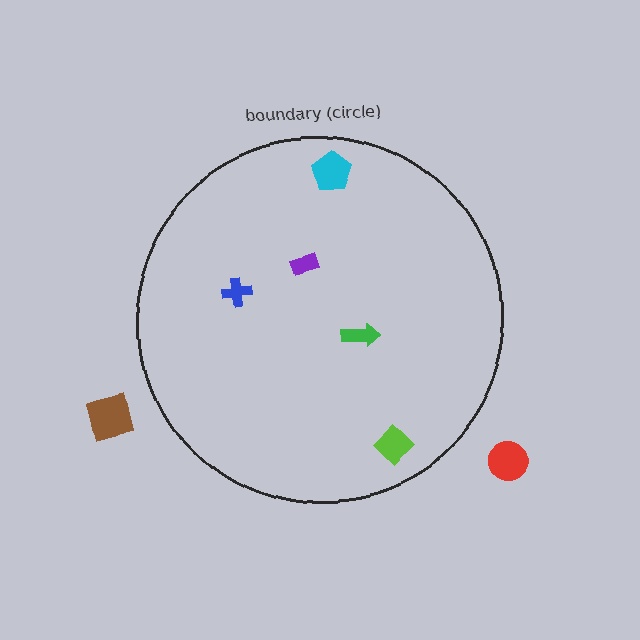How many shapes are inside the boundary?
5 inside, 2 outside.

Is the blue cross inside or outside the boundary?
Inside.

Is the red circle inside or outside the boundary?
Outside.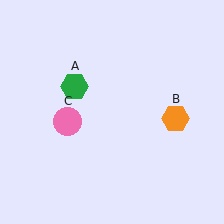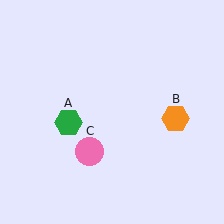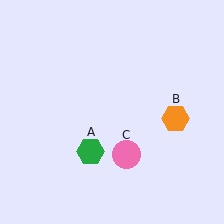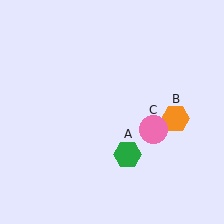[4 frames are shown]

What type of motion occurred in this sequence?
The green hexagon (object A), pink circle (object C) rotated counterclockwise around the center of the scene.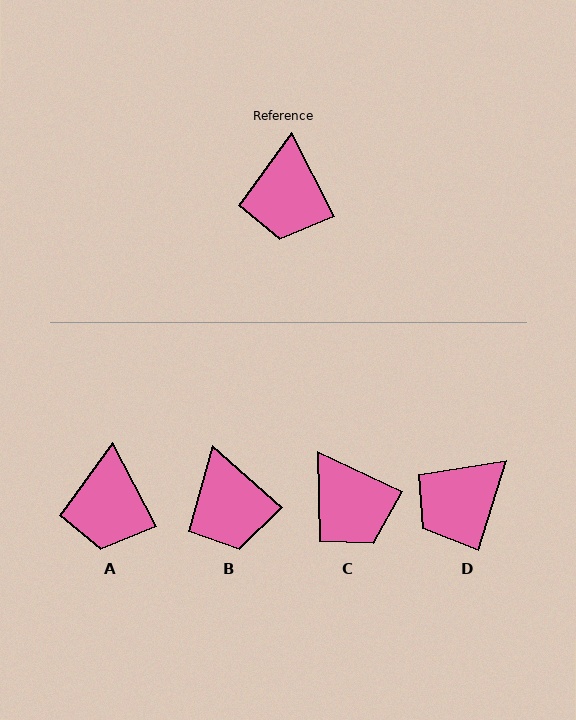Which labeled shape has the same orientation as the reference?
A.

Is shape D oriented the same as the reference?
No, it is off by about 45 degrees.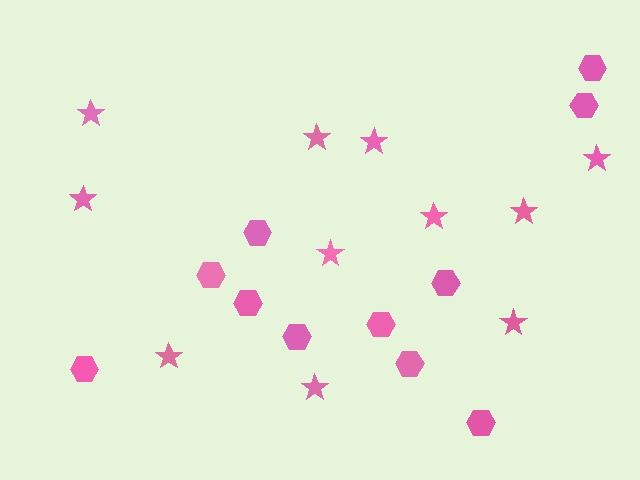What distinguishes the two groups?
There are 2 groups: one group of stars (11) and one group of hexagons (11).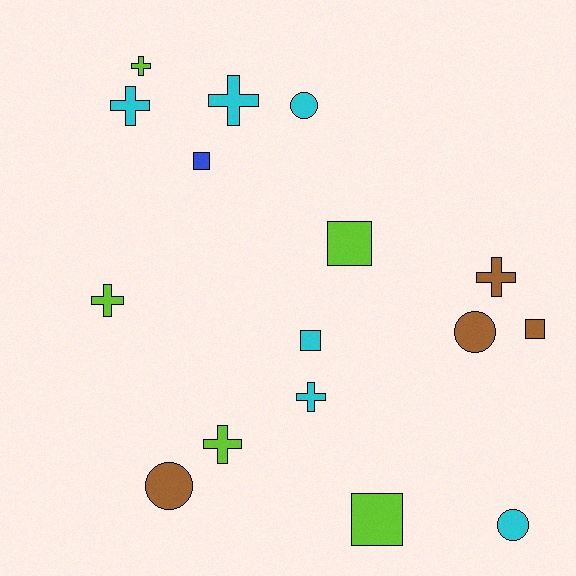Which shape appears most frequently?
Cross, with 7 objects.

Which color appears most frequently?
Cyan, with 6 objects.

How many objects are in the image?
There are 16 objects.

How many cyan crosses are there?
There are 3 cyan crosses.